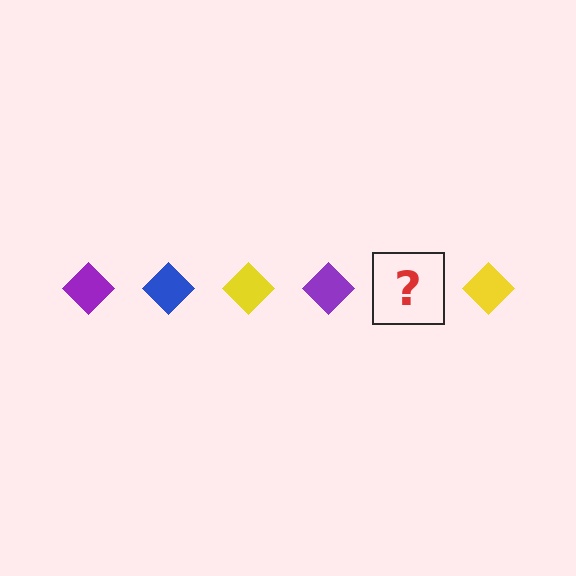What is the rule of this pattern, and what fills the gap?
The rule is that the pattern cycles through purple, blue, yellow diamonds. The gap should be filled with a blue diamond.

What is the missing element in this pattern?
The missing element is a blue diamond.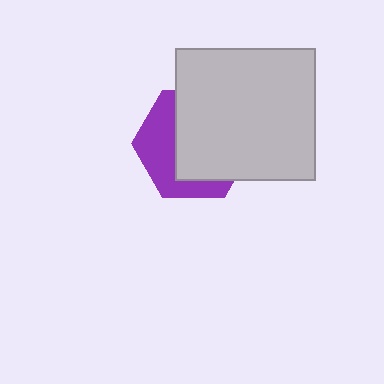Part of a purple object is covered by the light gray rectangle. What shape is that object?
It is a hexagon.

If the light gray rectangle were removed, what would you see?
You would see the complete purple hexagon.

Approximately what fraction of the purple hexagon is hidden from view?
Roughly 61% of the purple hexagon is hidden behind the light gray rectangle.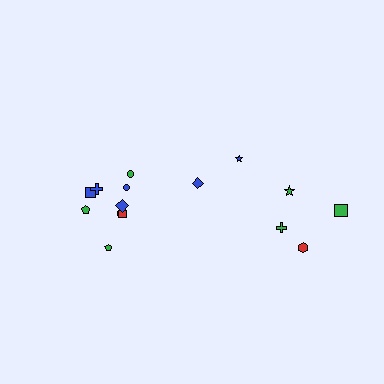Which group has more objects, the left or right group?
The left group.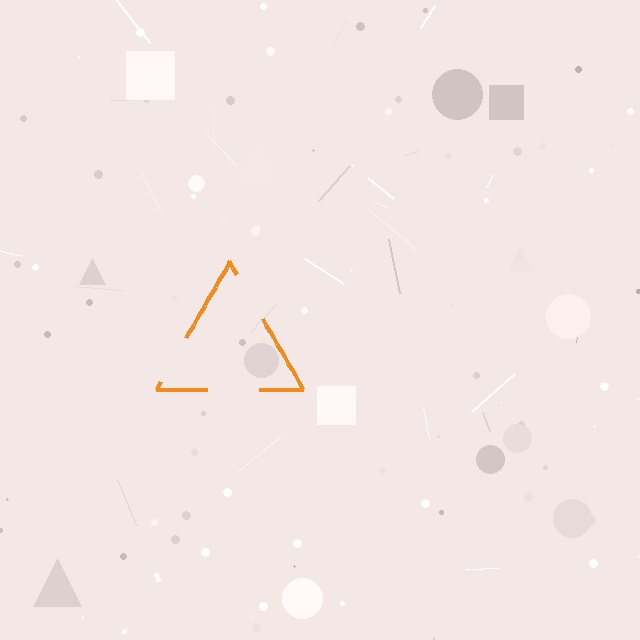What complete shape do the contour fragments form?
The contour fragments form a triangle.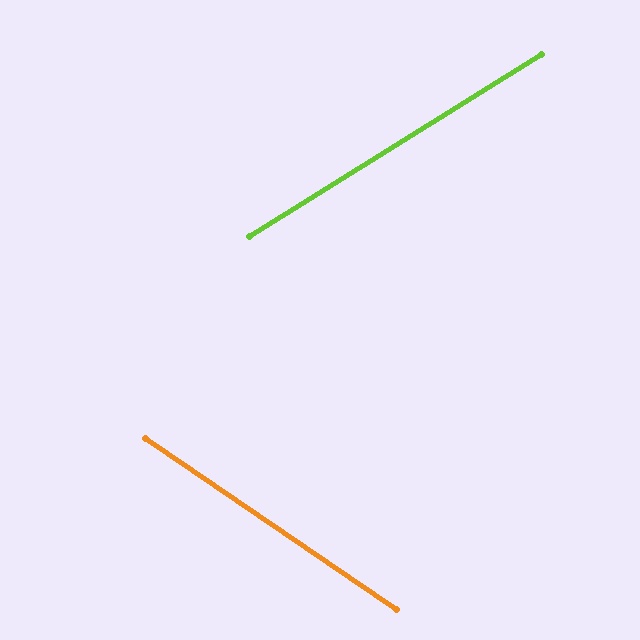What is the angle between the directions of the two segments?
Approximately 66 degrees.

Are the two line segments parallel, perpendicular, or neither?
Neither parallel nor perpendicular — they differ by about 66°.